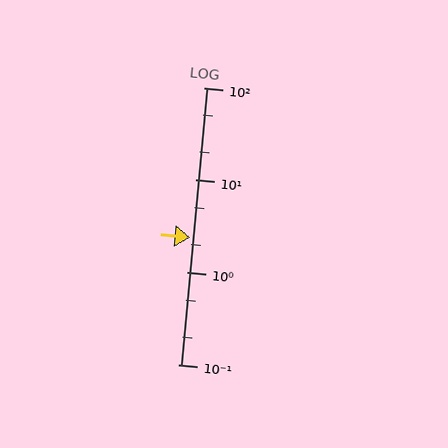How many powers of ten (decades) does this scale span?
The scale spans 3 decades, from 0.1 to 100.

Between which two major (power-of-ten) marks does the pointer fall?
The pointer is between 1 and 10.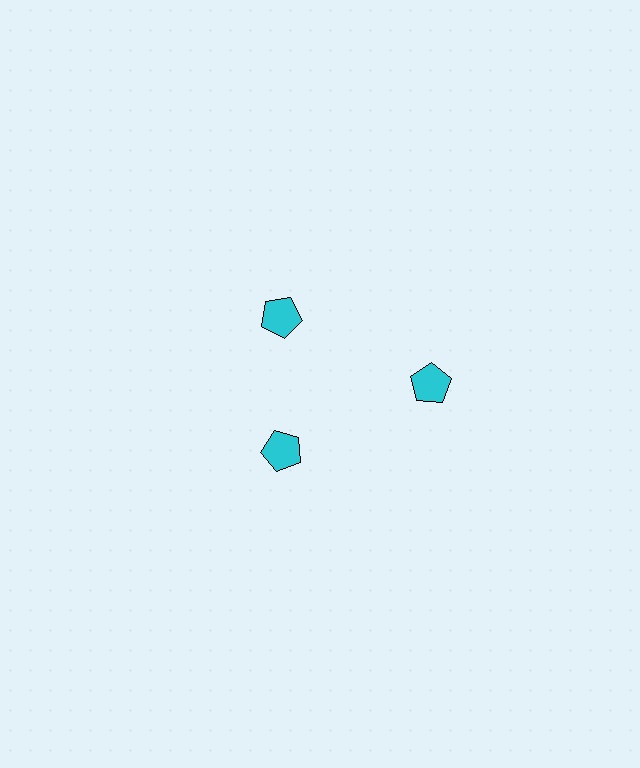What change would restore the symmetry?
The symmetry would be restored by moving it inward, back onto the ring so that all 3 pentagons sit at equal angles and equal distance from the center.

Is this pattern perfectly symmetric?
No. The 3 cyan pentagons are arranged in a ring, but one element near the 3 o'clock position is pushed outward from the center, breaking the 3-fold rotational symmetry.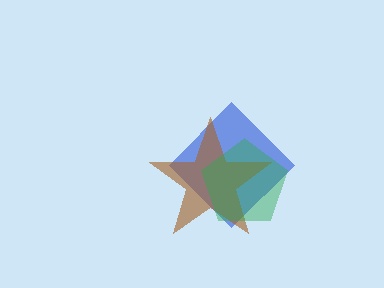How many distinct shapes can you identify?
There are 3 distinct shapes: a blue diamond, a brown star, a green pentagon.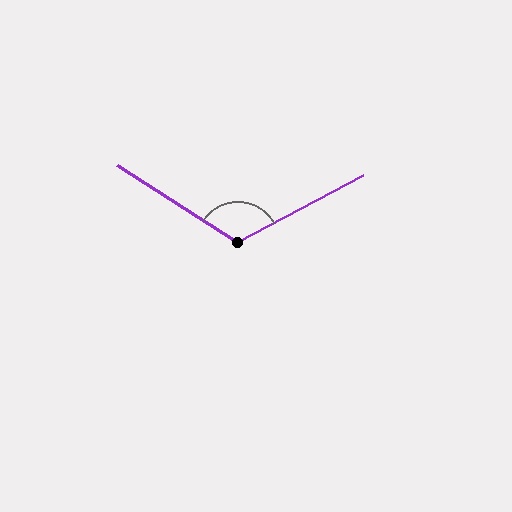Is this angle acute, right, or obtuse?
It is obtuse.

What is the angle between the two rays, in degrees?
Approximately 119 degrees.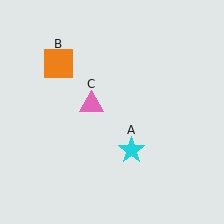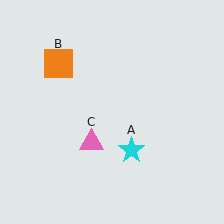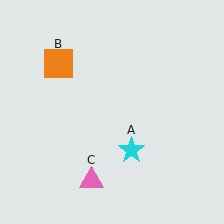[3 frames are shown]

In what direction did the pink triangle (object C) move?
The pink triangle (object C) moved down.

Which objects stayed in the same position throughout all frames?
Cyan star (object A) and orange square (object B) remained stationary.